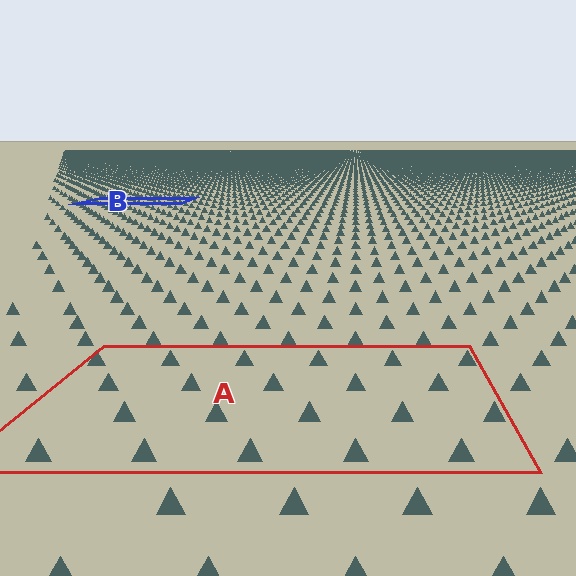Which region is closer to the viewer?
Region A is closer. The texture elements there are larger and more spread out.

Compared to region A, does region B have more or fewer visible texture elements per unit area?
Region B has more texture elements per unit area — they are packed more densely because it is farther away.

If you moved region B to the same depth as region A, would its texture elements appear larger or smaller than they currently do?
They would appear larger. At a closer depth, the same texture elements are projected at a bigger on-screen size.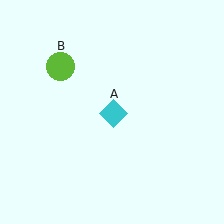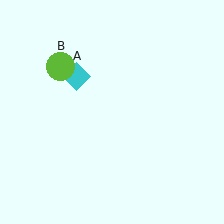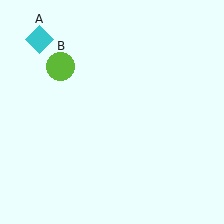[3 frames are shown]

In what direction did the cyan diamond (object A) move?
The cyan diamond (object A) moved up and to the left.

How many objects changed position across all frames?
1 object changed position: cyan diamond (object A).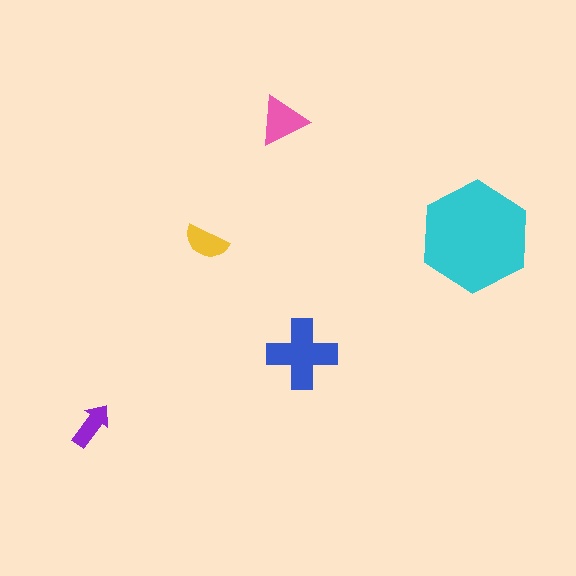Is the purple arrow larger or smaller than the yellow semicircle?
Smaller.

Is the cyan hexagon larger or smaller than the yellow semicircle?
Larger.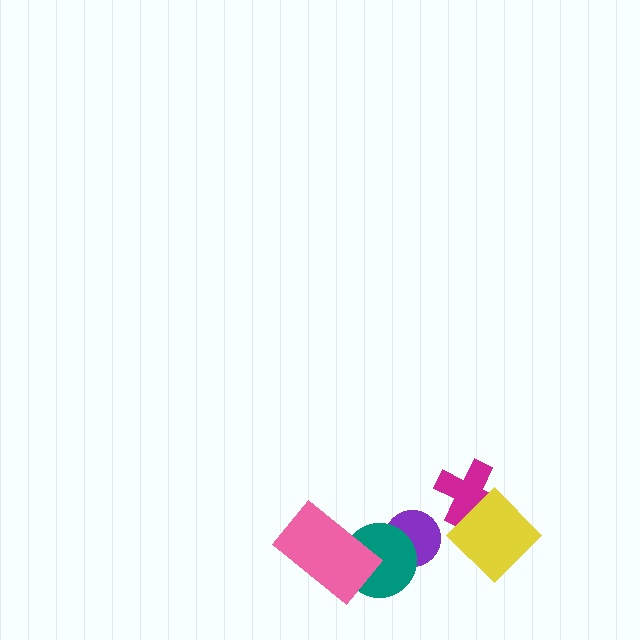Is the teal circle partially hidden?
Yes, it is partially covered by another shape.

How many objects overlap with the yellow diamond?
1 object overlaps with the yellow diamond.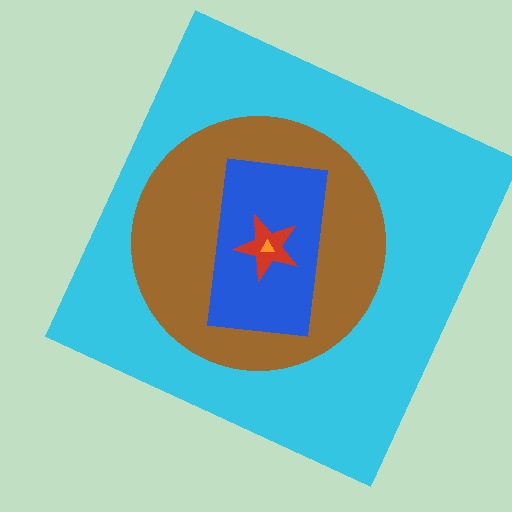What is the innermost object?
The orange triangle.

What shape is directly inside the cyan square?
The brown circle.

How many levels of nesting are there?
5.